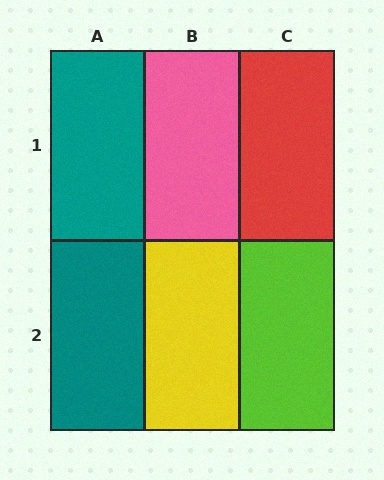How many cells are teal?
2 cells are teal.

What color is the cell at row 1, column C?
Red.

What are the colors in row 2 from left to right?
Teal, yellow, lime.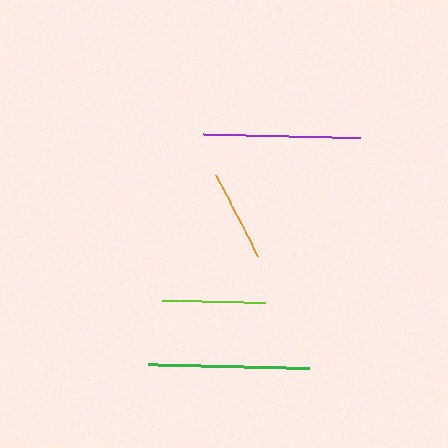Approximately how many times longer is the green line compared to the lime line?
The green line is approximately 1.6 times the length of the lime line.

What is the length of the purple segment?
The purple segment is approximately 157 pixels long.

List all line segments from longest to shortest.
From longest to shortest: green, purple, lime, orange.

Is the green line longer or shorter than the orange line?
The green line is longer than the orange line.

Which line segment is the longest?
The green line is the longest at approximately 161 pixels.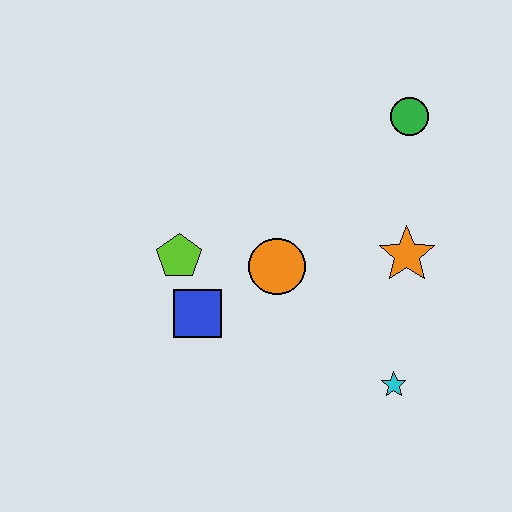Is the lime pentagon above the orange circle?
Yes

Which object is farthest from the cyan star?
The green circle is farthest from the cyan star.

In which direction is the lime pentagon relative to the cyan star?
The lime pentagon is to the left of the cyan star.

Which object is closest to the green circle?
The orange star is closest to the green circle.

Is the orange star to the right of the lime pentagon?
Yes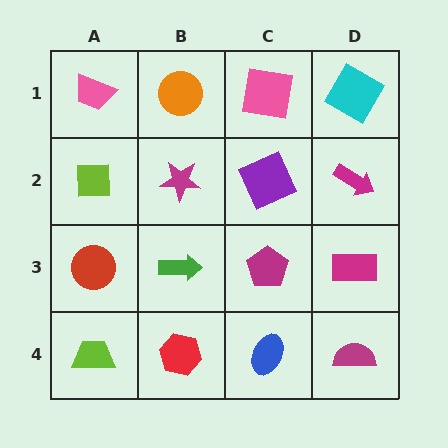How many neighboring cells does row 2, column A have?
3.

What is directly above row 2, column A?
A pink trapezoid.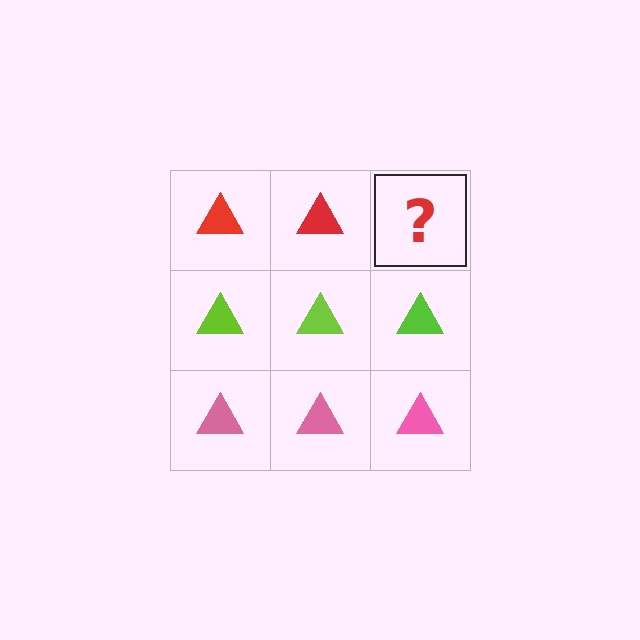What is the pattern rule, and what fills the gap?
The rule is that each row has a consistent color. The gap should be filled with a red triangle.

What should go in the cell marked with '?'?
The missing cell should contain a red triangle.